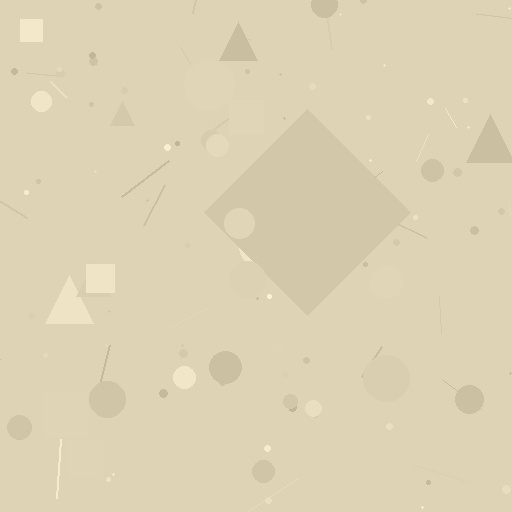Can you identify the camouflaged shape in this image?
The camouflaged shape is a diamond.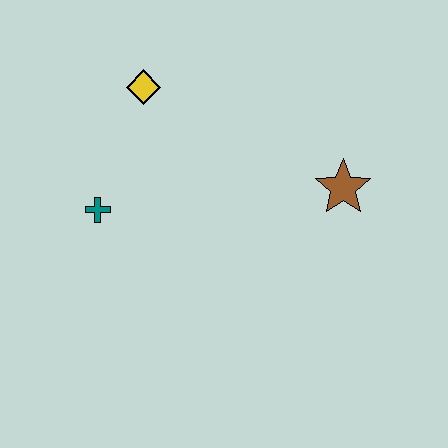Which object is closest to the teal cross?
The yellow diamond is closest to the teal cross.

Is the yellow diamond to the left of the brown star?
Yes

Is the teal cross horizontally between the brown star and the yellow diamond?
No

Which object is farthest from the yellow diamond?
The brown star is farthest from the yellow diamond.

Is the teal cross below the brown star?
Yes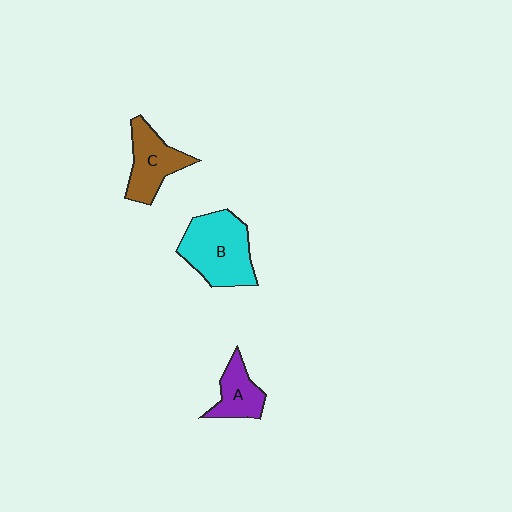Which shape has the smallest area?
Shape A (purple).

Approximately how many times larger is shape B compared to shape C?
Approximately 1.4 times.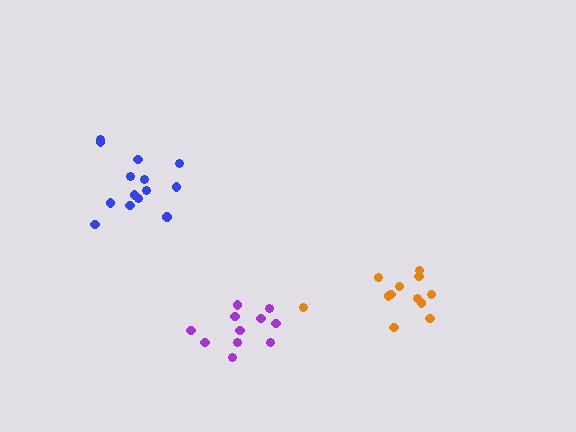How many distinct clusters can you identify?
There are 3 distinct clusters.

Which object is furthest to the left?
The blue cluster is leftmost.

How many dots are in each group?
Group 1: 11 dots, Group 2: 14 dots, Group 3: 12 dots (37 total).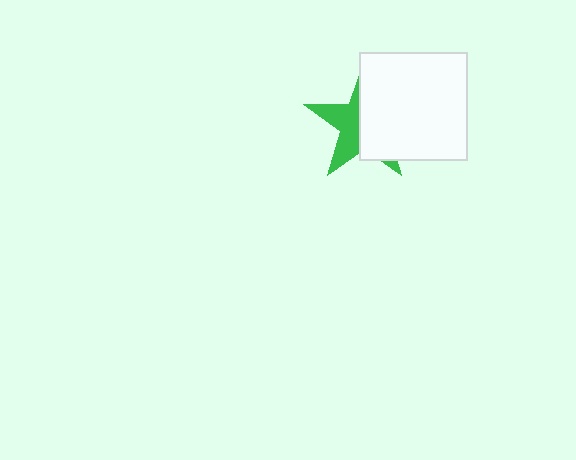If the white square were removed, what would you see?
You would see the complete green star.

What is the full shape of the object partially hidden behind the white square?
The partially hidden object is a green star.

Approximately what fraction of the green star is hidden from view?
Roughly 56% of the green star is hidden behind the white square.